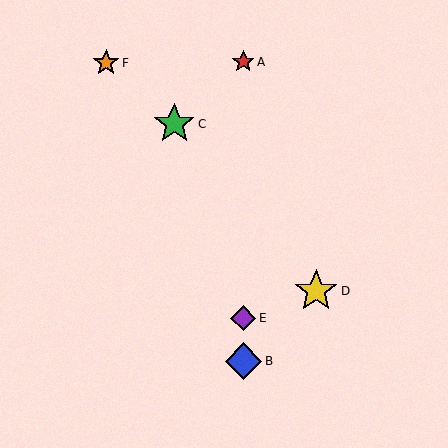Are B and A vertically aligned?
Yes, both are at x≈243.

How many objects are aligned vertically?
3 objects (A, B, E) are aligned vertically.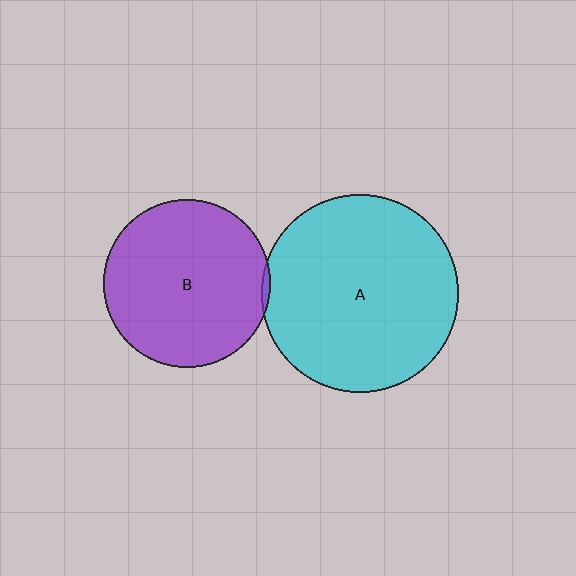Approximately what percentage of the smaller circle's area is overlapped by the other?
Approximately 5%.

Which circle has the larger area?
Circle A (cyan).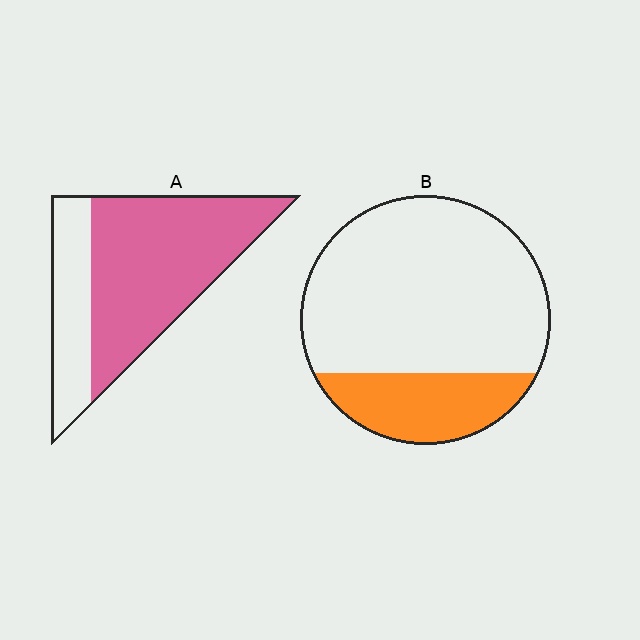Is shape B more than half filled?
No.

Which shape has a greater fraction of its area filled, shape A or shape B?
Shape A.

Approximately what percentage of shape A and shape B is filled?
A is approximately 70% and B is approximately 25%.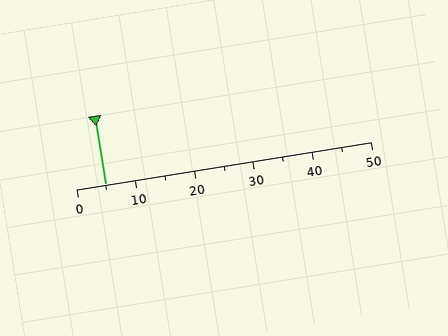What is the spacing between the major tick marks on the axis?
The major ticks are spaced 10 apart.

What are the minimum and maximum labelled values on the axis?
The axis runs from 0 to 50.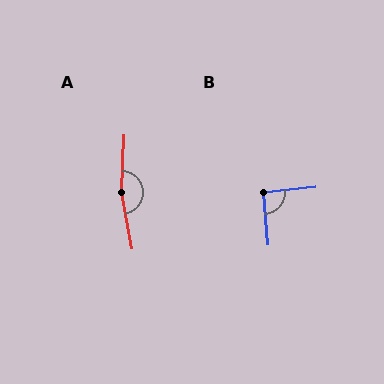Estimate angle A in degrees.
Approximately 167 degrees.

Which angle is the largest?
A, at approximately 167 degrees.